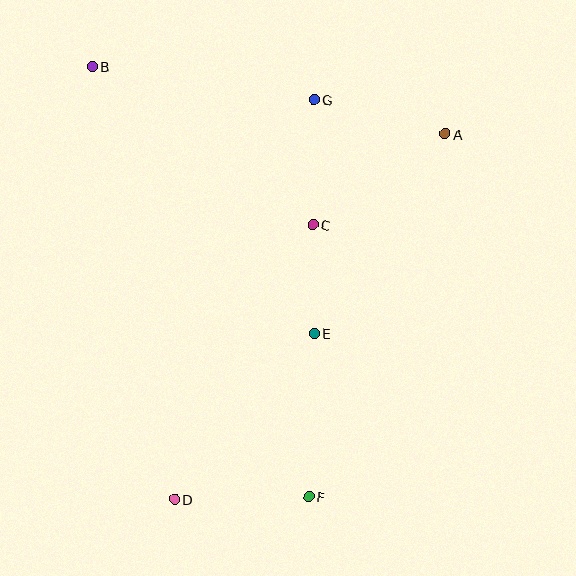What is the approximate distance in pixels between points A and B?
The distance between A and B is approximately 359 pixels.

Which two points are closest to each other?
Points C and E are closest to each other.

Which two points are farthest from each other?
Points B and F are farthest from each other.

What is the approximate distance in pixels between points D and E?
The distance between D and E is approximately 217 pixels.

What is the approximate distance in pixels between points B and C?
The distance between B and C is approximately 272 pixels.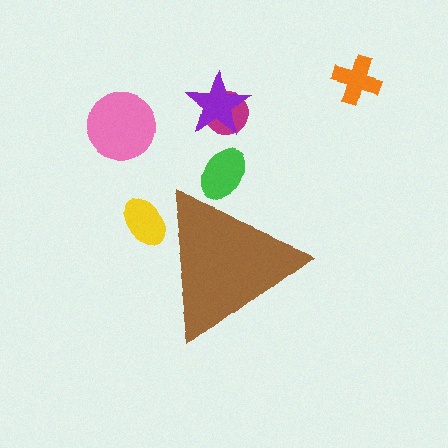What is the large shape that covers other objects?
A brown triangle.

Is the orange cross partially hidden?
No, the orange cross is fully visible.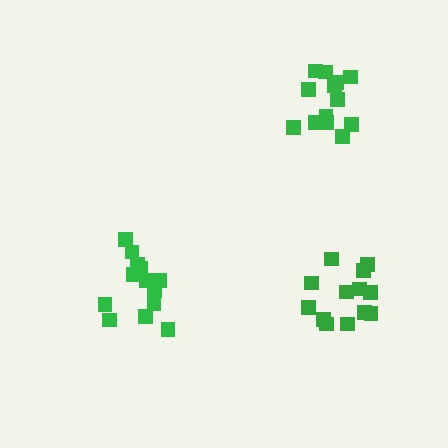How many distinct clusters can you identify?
There are 3 distinct clusters.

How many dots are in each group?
Group 1: 13 dots, Group 2: 13 dots, Group 3: 14 dots (40 total).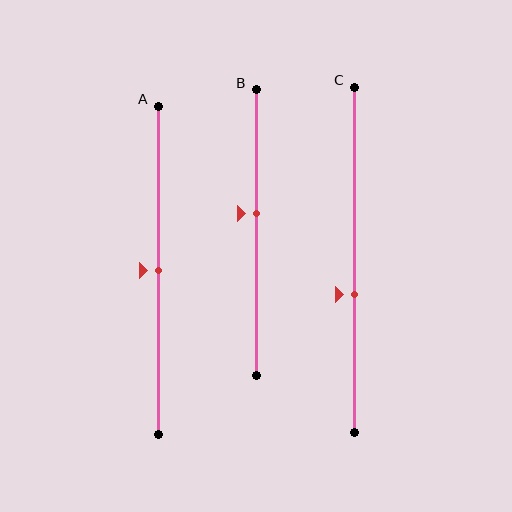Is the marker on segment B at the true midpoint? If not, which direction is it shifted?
No, the marker on segment B is shifted upward by about 7% of the segment length.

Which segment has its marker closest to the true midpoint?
Segment A has its marker closest to the true midpoint.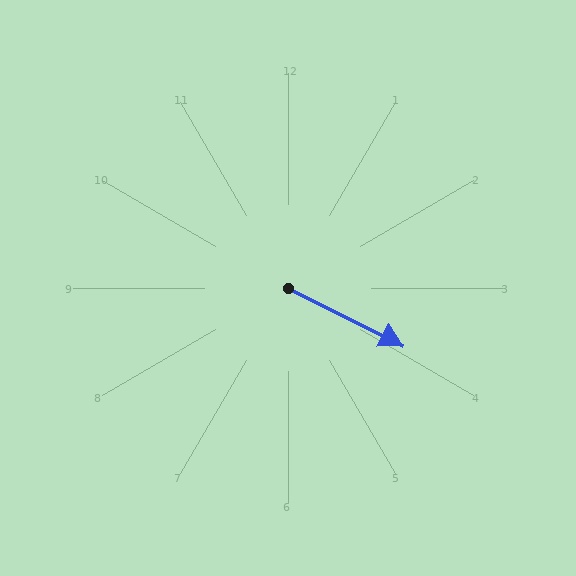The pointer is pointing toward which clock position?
Roughly 4 o'clock.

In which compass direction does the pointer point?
Southeast.